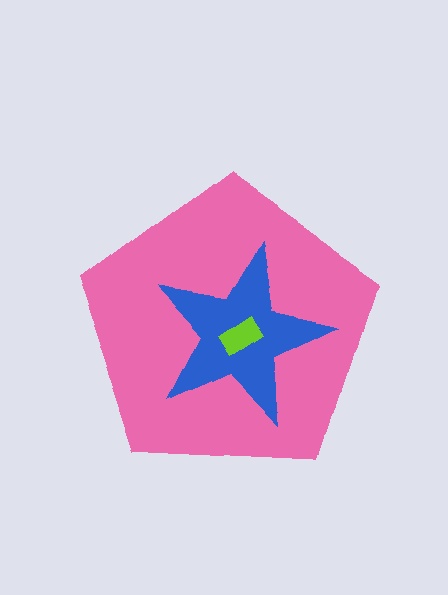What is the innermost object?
The lime rectangle.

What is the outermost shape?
The pink pentagon.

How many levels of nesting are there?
3.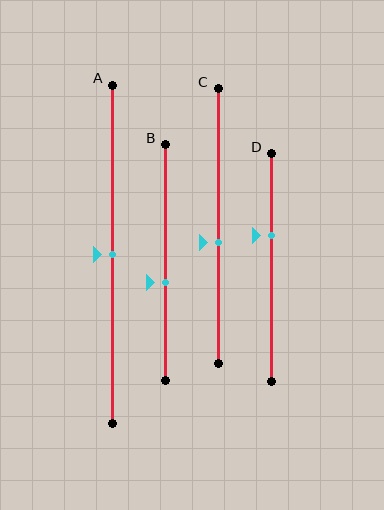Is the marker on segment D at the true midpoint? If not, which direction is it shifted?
No, the marker on segment D is shifted upward by about 14% of the segment length.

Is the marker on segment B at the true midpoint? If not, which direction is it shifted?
No, the marker on segment B is shifted downward by about 8% of the segment length.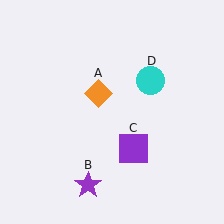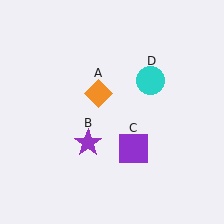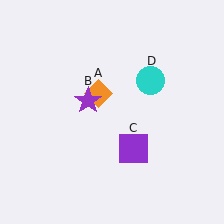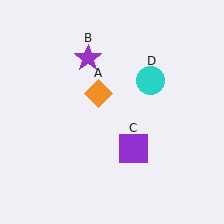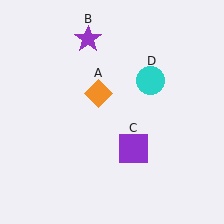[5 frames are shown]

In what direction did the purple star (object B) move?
The purple star (object B) moved up.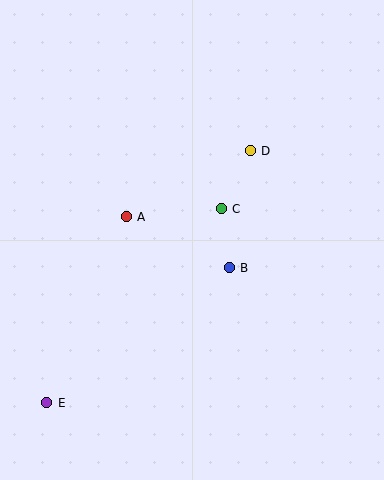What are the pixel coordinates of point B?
Point B is at (229, 268).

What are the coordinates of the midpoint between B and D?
The midpoint between B and D is at (240, 209).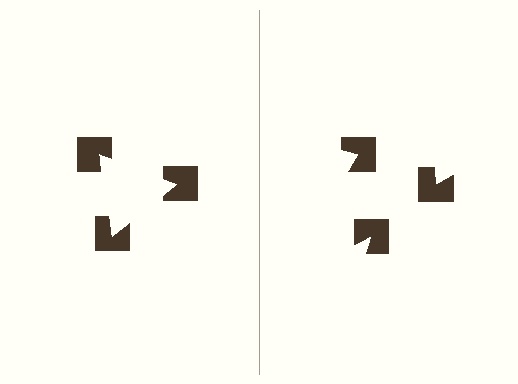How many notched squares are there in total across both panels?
6 — 3 on each side.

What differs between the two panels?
The notched squares are positioned identically on both sides; only the wedge orientations differ. On the left they align to a triangle; on the right they are misaligned.